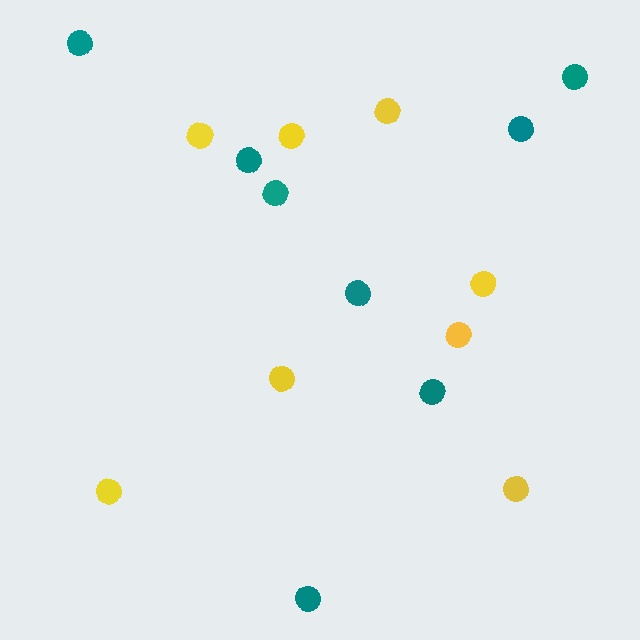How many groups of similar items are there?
There are 2 groups: one group of teal circles (8) and one group of yellow circles (8).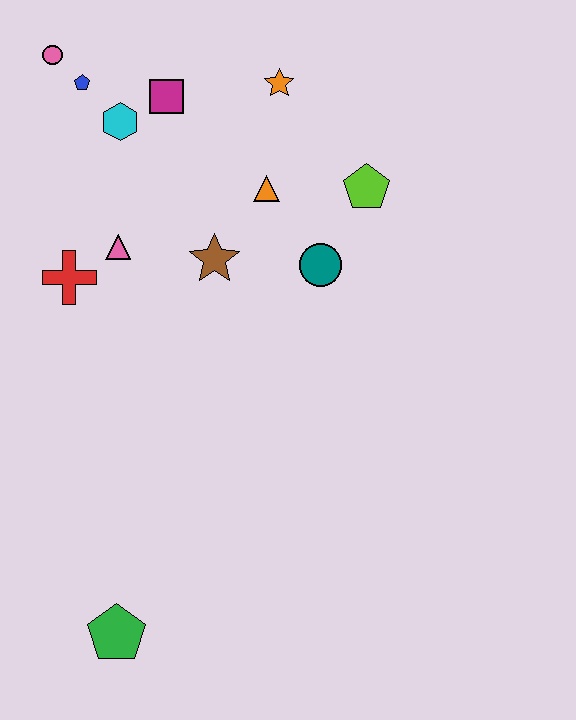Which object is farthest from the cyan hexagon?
The green pentagon is farthest from the cyan hexagon.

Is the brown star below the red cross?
No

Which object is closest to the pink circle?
The blue pentagon is closest to the pink circle.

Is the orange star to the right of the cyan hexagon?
Yes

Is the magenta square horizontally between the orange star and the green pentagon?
Yes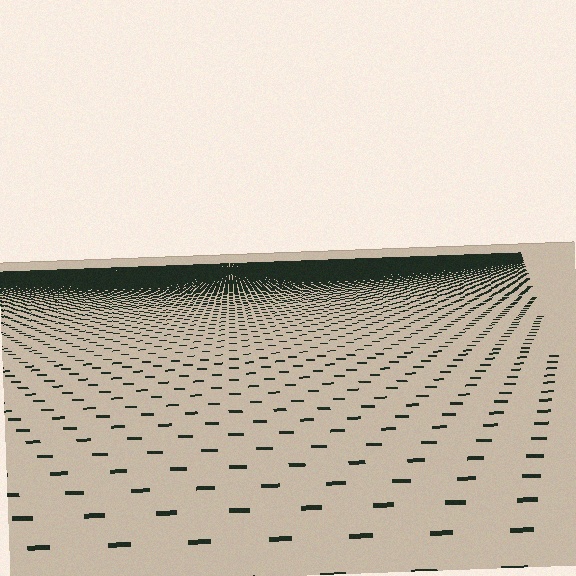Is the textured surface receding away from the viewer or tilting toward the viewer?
The surface is receding away from the viewer. Texture elements get smaller and denser toward the top.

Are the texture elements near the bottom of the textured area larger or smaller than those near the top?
Larger. Near the bottom, elements are closer to the viewer and appear at a bigger on-screen size.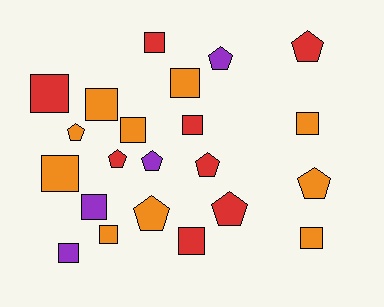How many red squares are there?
There are 4 red squares.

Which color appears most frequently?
Orange, with 10 objects.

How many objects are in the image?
There are 22 objects.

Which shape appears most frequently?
Square, with 13 objects.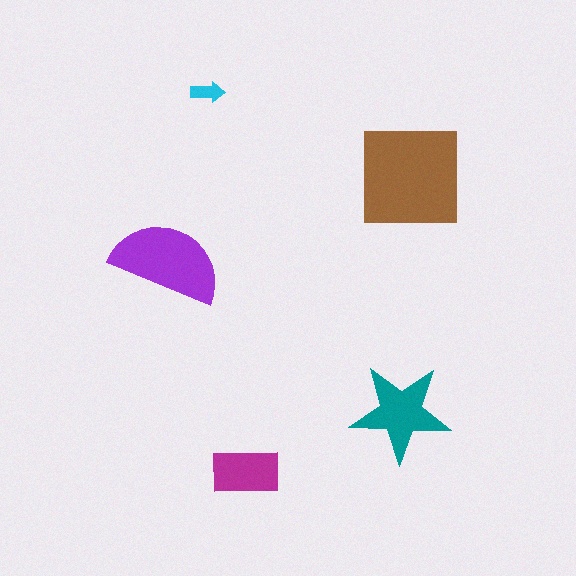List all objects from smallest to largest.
The cyan arrow, the magenta rectangle, the teal star, the purple semicircle, the brown square.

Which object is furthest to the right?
The brown square is rightmost.